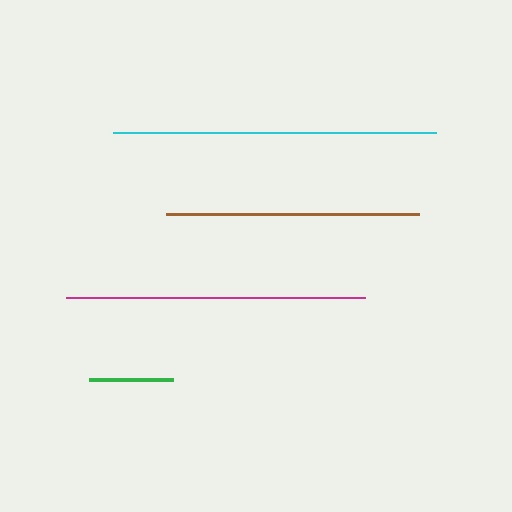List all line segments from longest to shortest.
From longest to shortest: cyan, magenta, brown, green.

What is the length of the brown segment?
The brown segment is approximately 253 pixels long.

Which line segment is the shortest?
The green line is the shortest at approximately 84 pixels.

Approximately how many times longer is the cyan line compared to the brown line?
The cyan line is approximately 1.3 times the length of the brown line.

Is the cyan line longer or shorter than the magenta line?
The cyan line is longer than the magenta line.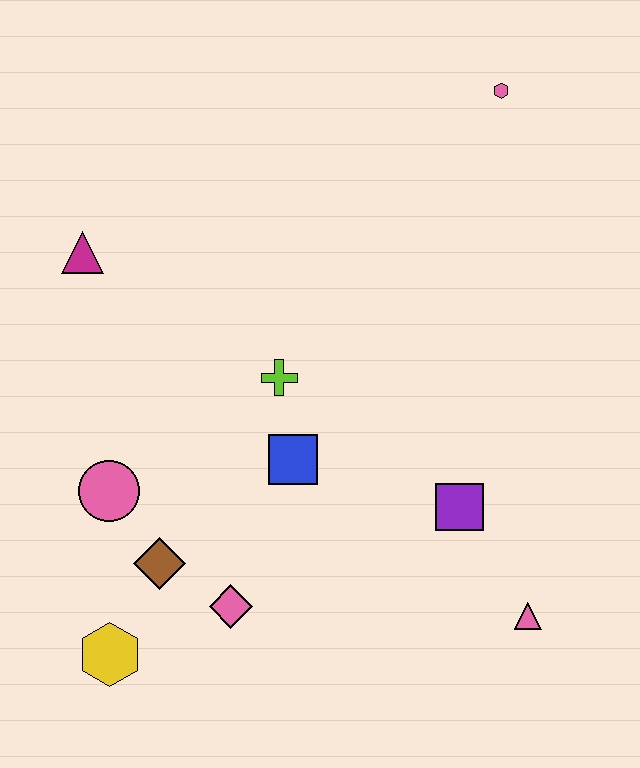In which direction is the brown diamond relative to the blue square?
The brown diamond is to the left of the blue square.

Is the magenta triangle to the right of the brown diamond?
No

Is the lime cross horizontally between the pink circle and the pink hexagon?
Yes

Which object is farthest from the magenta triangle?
The pink triangle is farthest from the magenta triangle.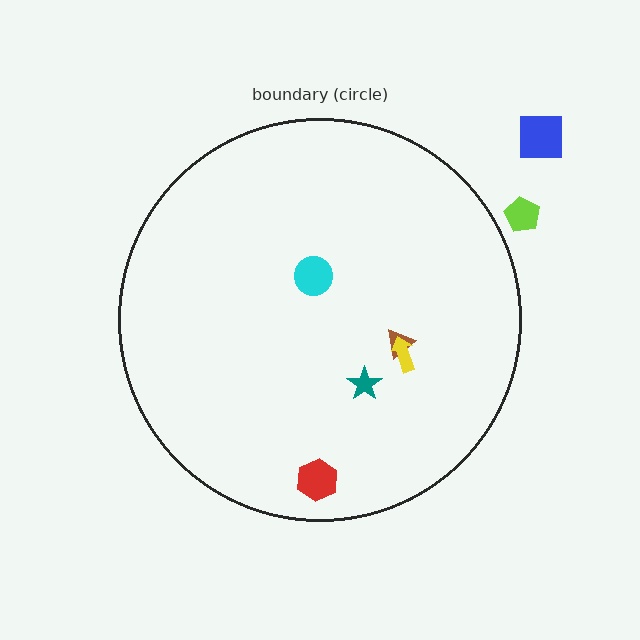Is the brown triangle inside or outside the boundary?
Inside.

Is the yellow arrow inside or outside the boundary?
Inside.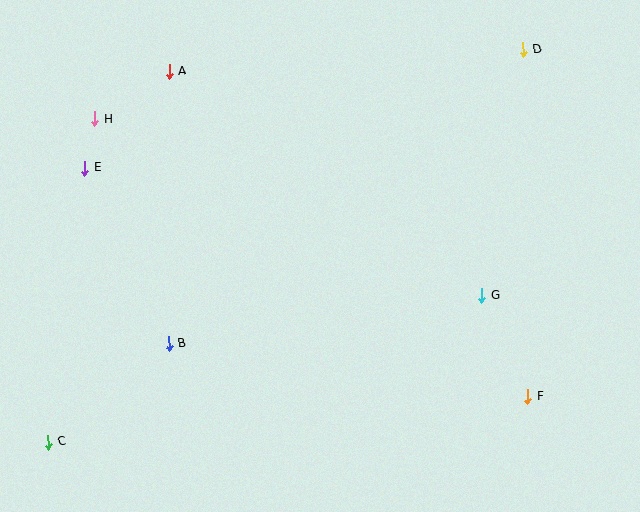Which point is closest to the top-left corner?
Point H is closest to the top-left corner.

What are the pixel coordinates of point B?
Point B is at (169, 344).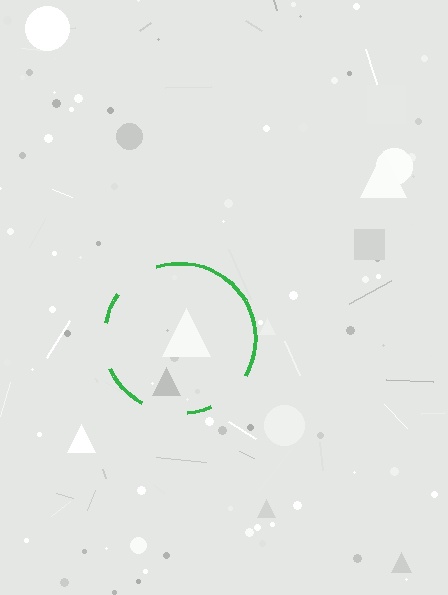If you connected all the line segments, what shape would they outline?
They would outline a circle.